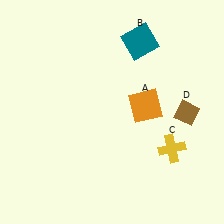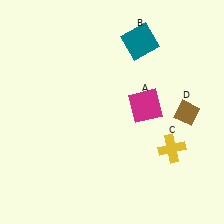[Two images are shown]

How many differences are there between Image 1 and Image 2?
There is 1 difference between the two images.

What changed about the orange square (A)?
In Image 1, A is orange. In Image 2, it changed to magenta.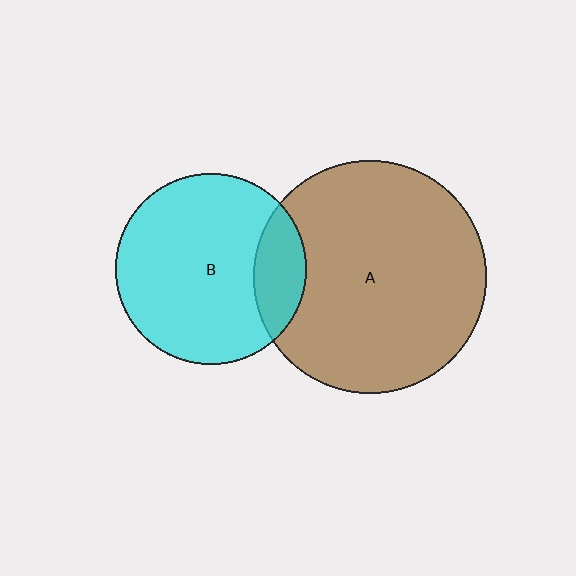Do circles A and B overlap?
Yes.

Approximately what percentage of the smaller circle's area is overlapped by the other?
Approximately 20%.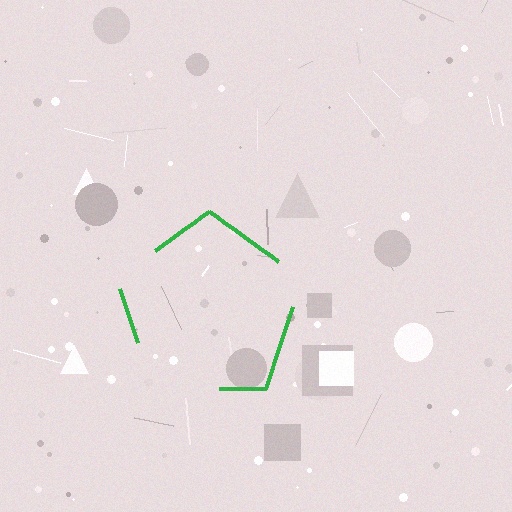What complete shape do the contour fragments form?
The contour fragments form a pentagon.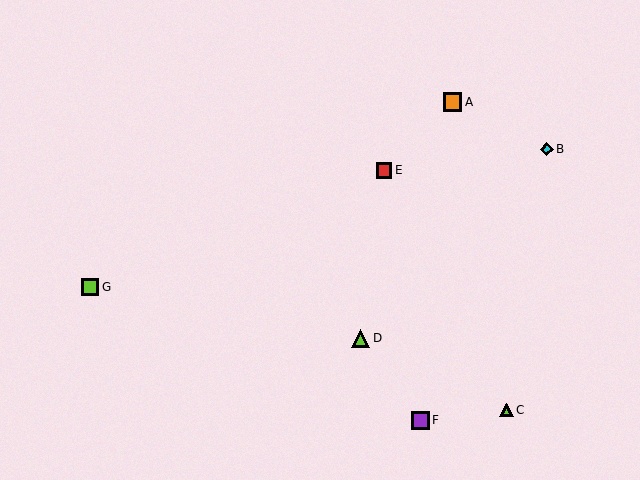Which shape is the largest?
The orange square (labeled A) is the largest.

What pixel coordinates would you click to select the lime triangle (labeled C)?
Click at (506, 410) to select the lime triangle C.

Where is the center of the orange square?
The center of the orange square is at (453, 102).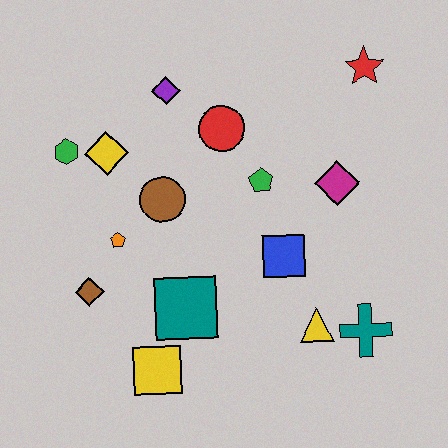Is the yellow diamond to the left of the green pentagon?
Yes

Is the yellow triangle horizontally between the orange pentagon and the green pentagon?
No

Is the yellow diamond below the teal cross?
No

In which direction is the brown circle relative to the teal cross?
The brown circle is to the left of the teal cross.